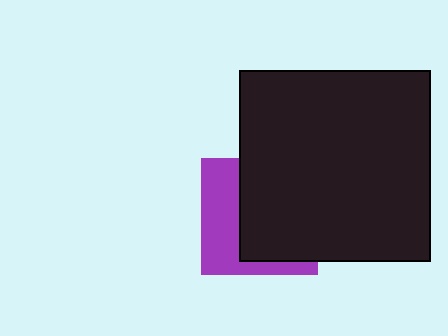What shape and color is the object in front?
The object in front is a black square.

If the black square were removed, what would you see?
You would see the complete purple square.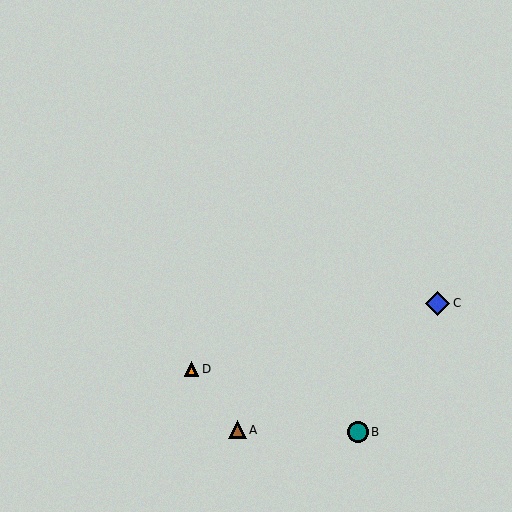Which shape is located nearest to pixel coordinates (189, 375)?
The orange triangle (labeled D) at (191, 369) is nearest to that location.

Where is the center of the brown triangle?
The center of the brown triangle is at (237, 430).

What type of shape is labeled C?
Shape C is a blue diamond.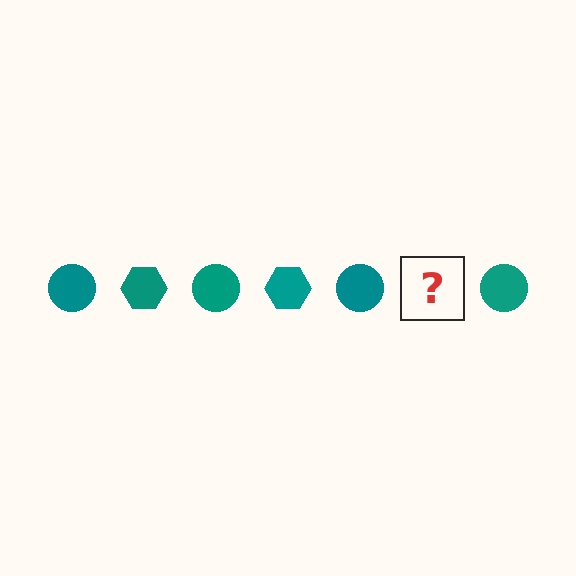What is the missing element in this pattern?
The missing element is a teal hexagon.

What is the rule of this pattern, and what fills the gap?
The rule is that the pattern cycles through circle, hexagon shapes in teal. The gap should be filled with a teal hexagon.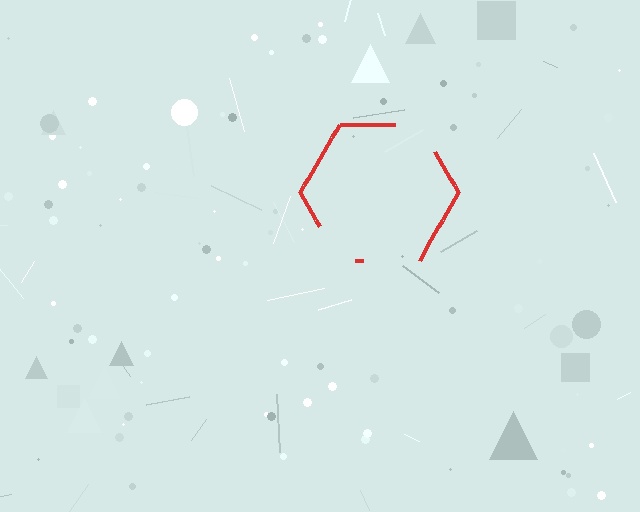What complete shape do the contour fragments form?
The contour fragments form a hexagon.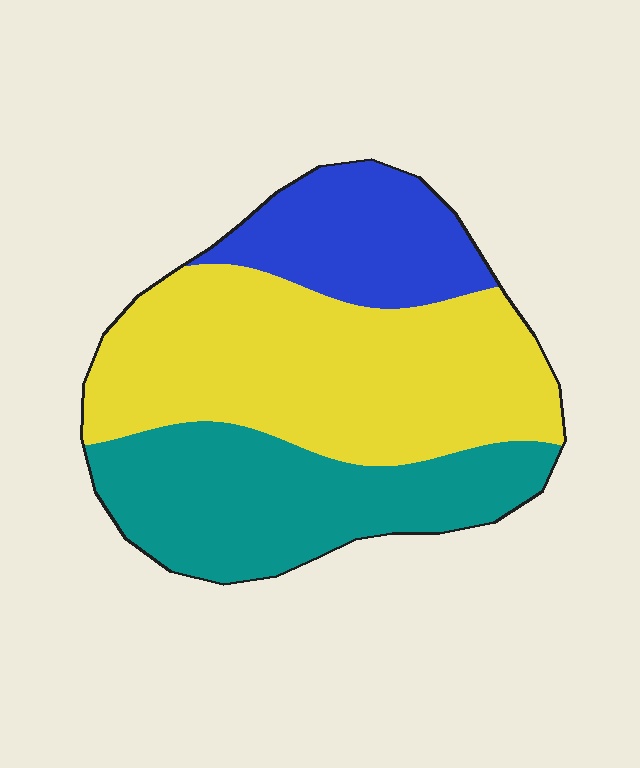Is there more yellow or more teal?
Yellow.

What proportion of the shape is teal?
Teal takes up about one third (1/3) of the shape.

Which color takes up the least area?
Blue, at roughly 20%.